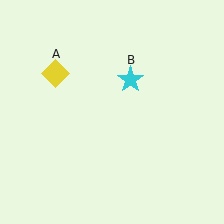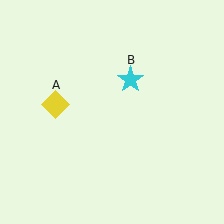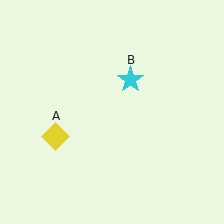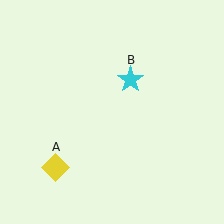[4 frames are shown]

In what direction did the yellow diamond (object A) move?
The yellow diamond (object A) moved down.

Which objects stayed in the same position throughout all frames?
Cyan star (object B) remained stationary.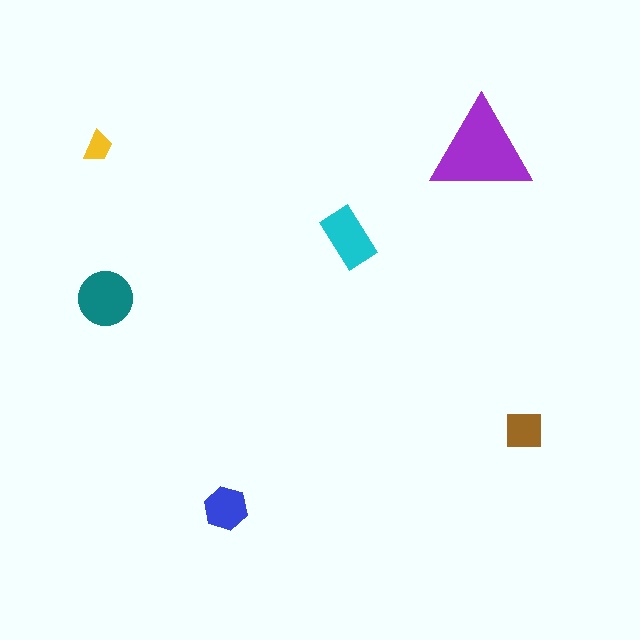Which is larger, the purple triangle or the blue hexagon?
The purple triangle.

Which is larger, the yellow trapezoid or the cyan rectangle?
The cyan rectangle.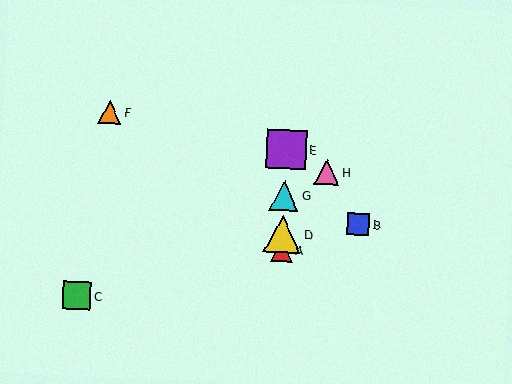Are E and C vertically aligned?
No, E is at x≈286 and C is at x≈77.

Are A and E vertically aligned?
Yes, both are at x≈282.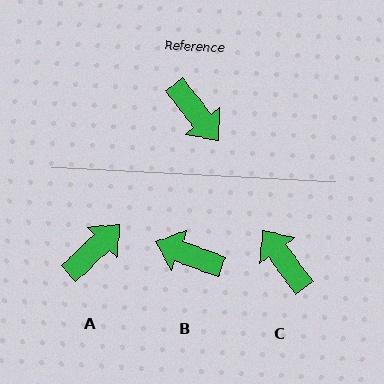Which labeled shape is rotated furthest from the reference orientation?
C, about 178 degrees away.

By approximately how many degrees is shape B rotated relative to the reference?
Approximately 149 degrees clockwise.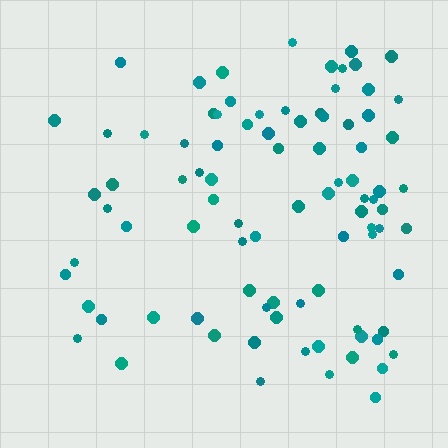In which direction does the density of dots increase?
From left to right, with the right side densest.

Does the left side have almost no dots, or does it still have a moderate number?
Still a moderate number, just noticeably fewer than the right.